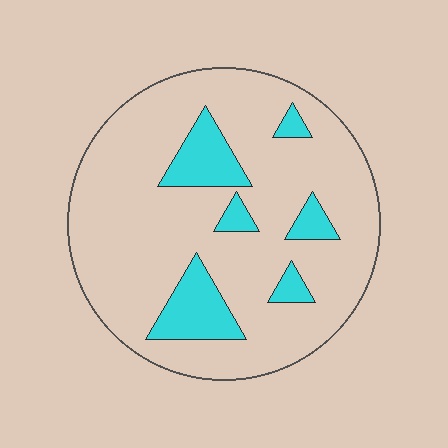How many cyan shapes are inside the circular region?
6.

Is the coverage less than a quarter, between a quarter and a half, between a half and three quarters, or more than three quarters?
Less than a quarter.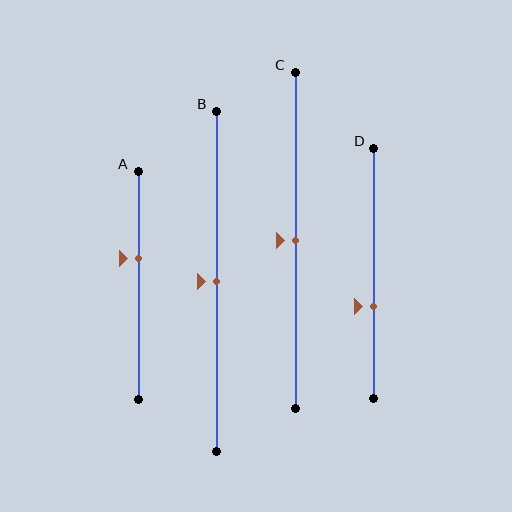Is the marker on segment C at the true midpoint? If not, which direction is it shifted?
Yes, the marker on segment C is at the true midpoint.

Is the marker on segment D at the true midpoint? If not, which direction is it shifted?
No, the marker on segment D is shifted downward by about 13% of the segment length.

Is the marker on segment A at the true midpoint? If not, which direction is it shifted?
No, the marker on segment A is shifted upward by about 12% of the segment length.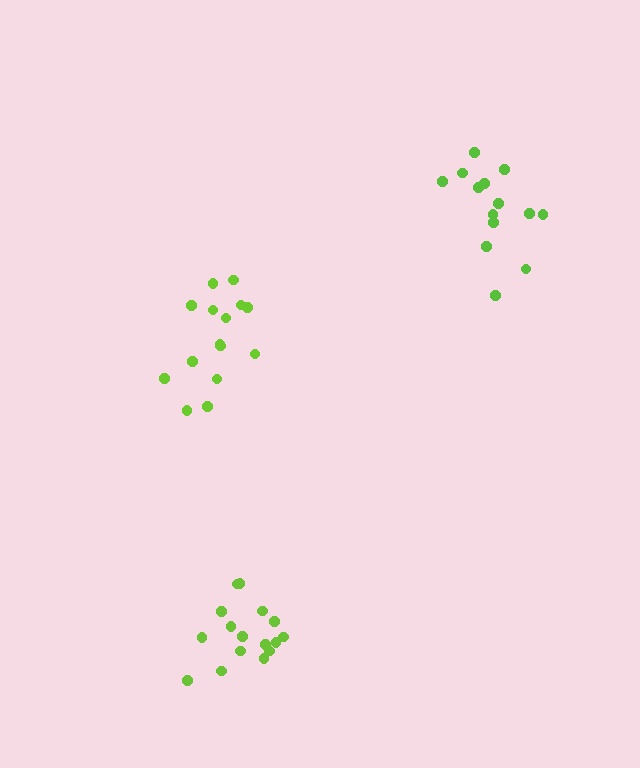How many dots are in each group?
Group 1: 14 dots, Group 2: 15 dots, Group 3: 16 dots (45 total).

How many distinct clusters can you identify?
There are 3 distinct clusters.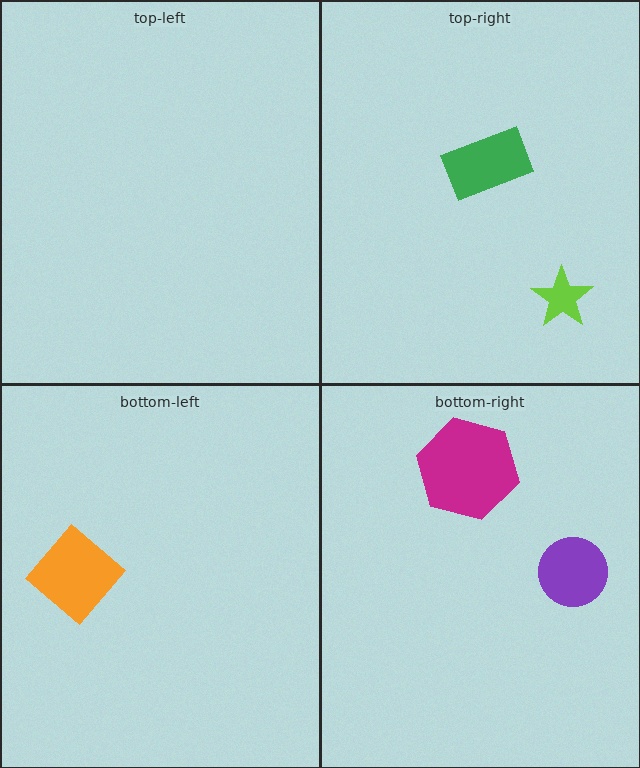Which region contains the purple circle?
The bottom-right region.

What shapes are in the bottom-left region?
The orange diamond.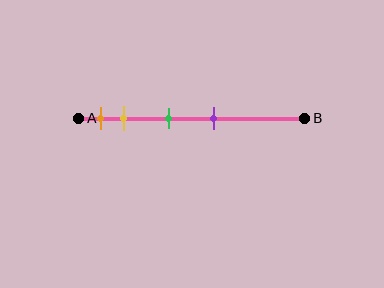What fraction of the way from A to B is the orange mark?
The orange mark is approximately 10% (0.1) of the way from A to B.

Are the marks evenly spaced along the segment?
No, the marks are not evenly spaced.